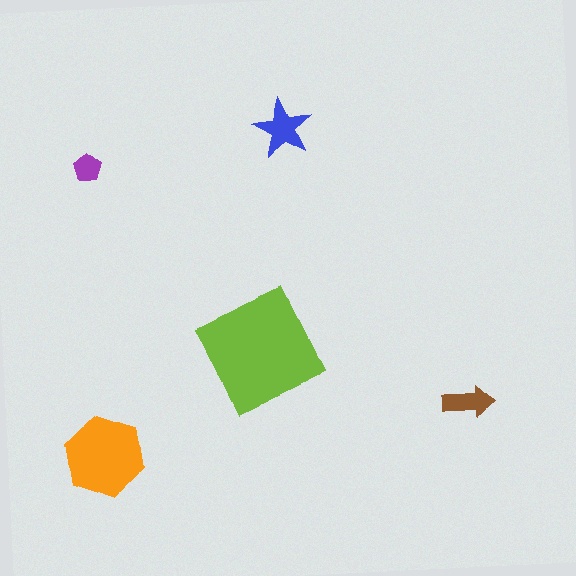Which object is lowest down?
The orange hexagon is bottommost.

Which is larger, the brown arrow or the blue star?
The blue star.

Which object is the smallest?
The purple pentagon.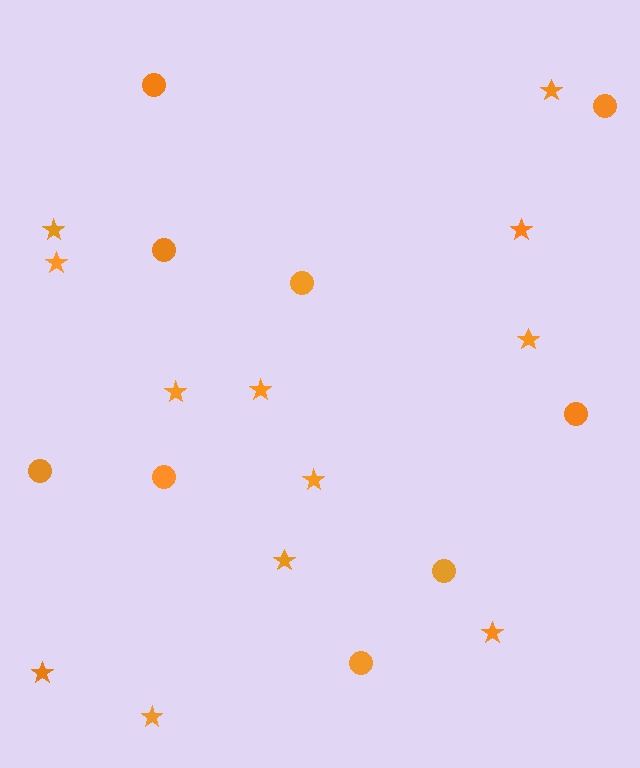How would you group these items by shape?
There are 2 groups: one group of stars (12) and one group of circles (9).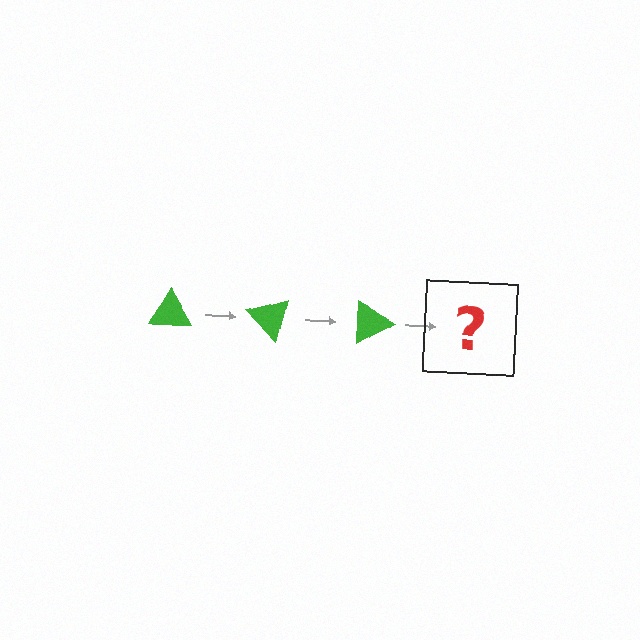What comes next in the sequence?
The next element should be a green triangle rotated 135 degrees.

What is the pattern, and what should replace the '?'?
The pattern is that the triangle rotates 45 degrees each step. The '?' should be a green triangle rotated 135 degrees.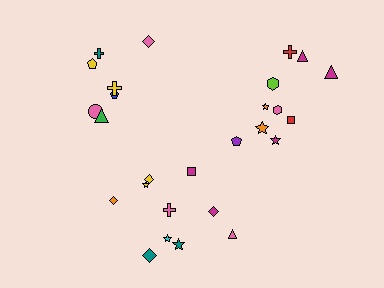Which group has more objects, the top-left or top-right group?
The top-right group.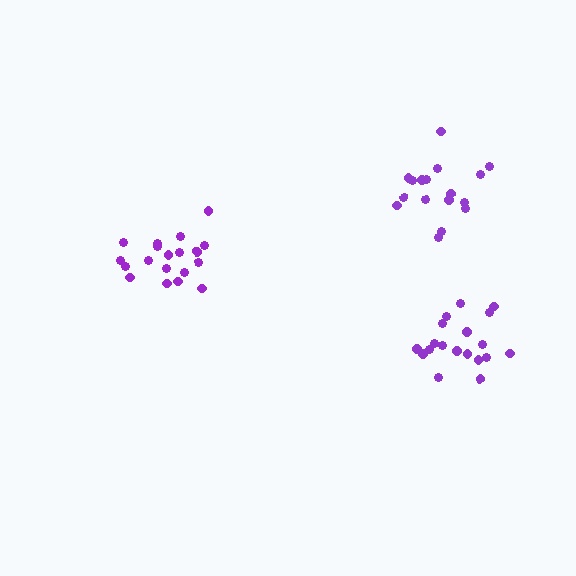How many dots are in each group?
Group 1: 19 dots, Group 2: 17 dots, Group 3: 19 dots (55 total).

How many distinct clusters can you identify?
There are 3 distinct clusters.